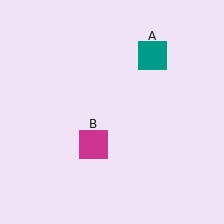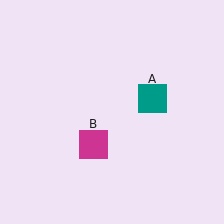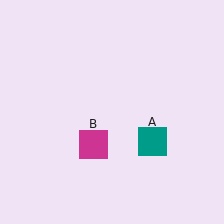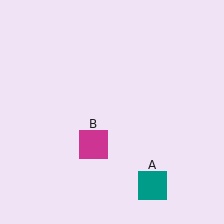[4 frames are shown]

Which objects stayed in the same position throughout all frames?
Magenta square (object B) remained stationary.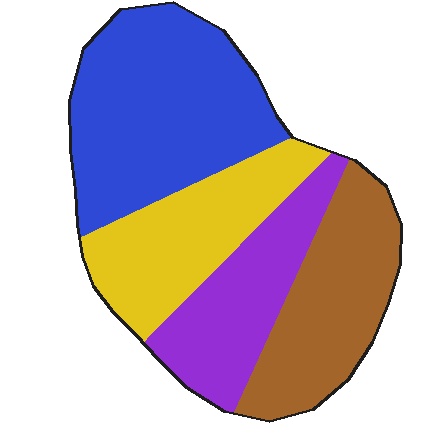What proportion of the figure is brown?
Brown takes up less than a quarter of the figure.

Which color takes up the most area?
Blue, at roughly 35%.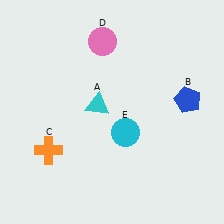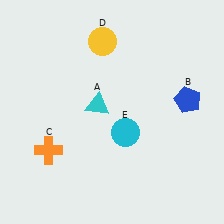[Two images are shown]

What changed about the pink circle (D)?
In Image 1, D is pink. In Image 2, it changed to yellow.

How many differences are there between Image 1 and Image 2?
There is 1 difference between the two images.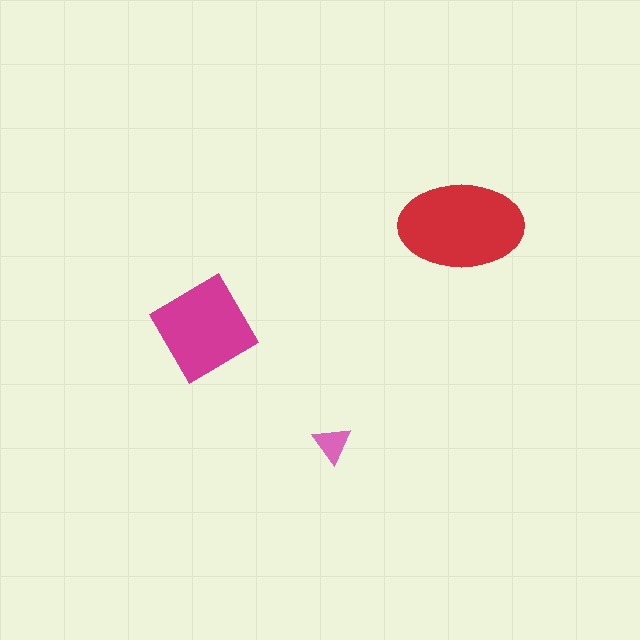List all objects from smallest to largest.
The pink triangle, the magenta diamond, the red ellipse.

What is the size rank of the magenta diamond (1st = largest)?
2nd.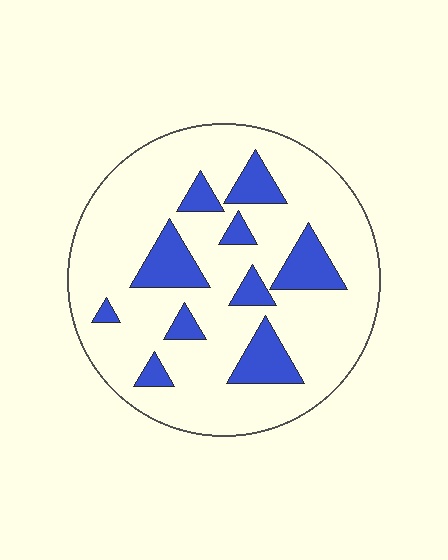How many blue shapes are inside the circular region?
10.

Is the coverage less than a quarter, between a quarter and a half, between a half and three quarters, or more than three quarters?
Less than a quarter.